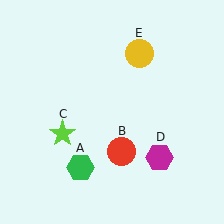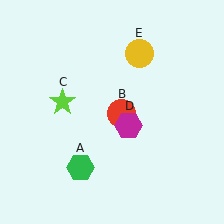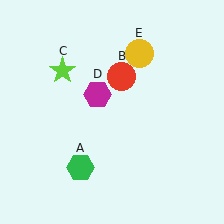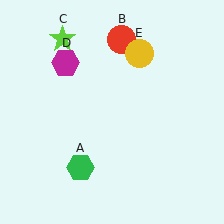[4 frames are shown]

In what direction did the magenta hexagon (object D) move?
The magenta hexagon (object D) moved up and to the left.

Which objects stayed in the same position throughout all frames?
Green hexagon (object A) and yellow circle (object E) remained stationary.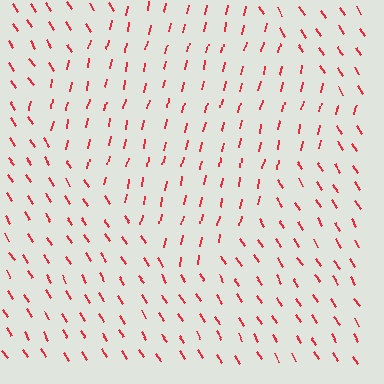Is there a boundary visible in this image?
Yes, there is a texture boundary formed by a change in line orientation.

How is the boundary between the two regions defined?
The boundary is defined purely by a change in line orientation (approximately 45 degrees difference). All lines are the same color and thickness.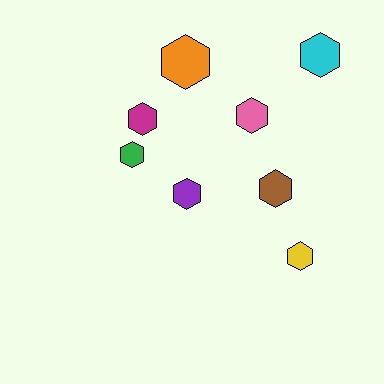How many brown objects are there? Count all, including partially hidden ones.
There is 1 brown object.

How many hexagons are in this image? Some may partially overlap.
There are 8 hexagons.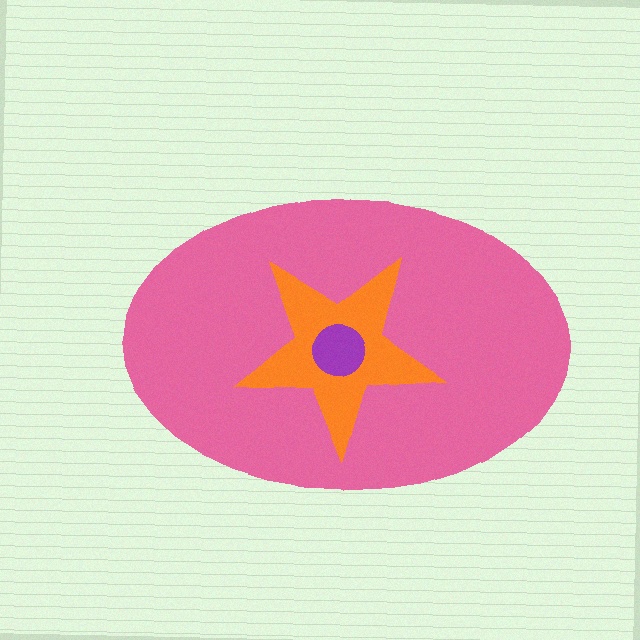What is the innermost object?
The purple circle.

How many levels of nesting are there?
3.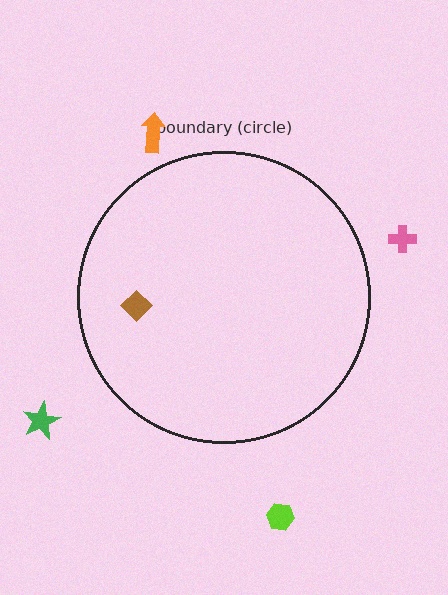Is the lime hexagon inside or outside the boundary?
Outside.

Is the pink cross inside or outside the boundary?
Outside.